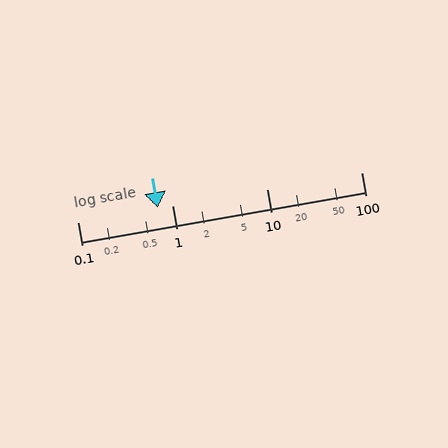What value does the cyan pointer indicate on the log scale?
The pointer indicates approximately 0.7.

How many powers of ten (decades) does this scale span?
The scale spans 3 decades, from 0.1 to 100.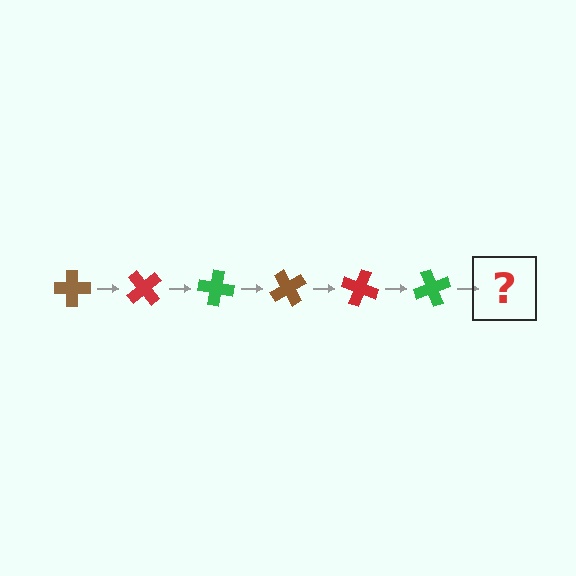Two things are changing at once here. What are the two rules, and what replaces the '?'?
The two rules are that it rotates 50 degrees each step and the color cycles through brown, red, and green. The '?' should be a brown cross, rotated 300 degrees from the start.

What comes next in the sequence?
The next element should be a brown cross, rotated 300 degrees from the start.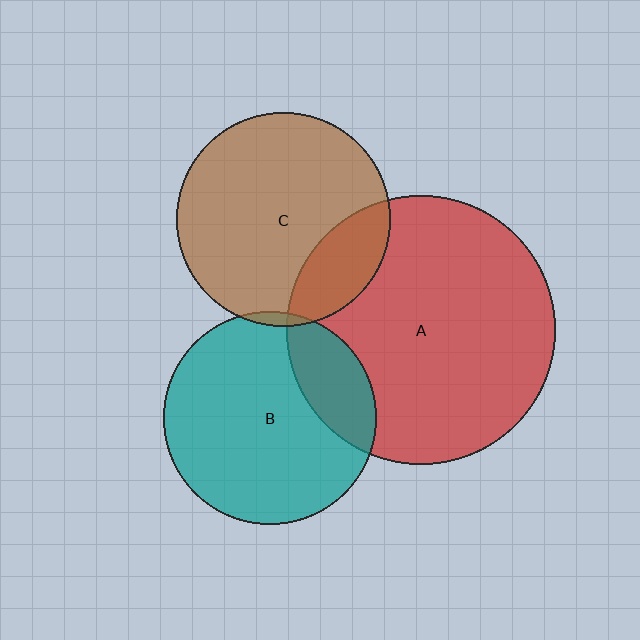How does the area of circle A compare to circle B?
Approximately 1.6 times.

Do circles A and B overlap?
Yes.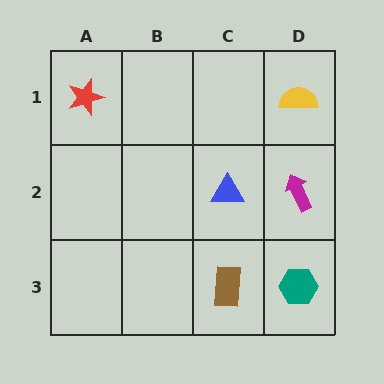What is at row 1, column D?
A yellow semicircle.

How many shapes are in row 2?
2 shapes.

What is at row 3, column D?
A teal hexagon.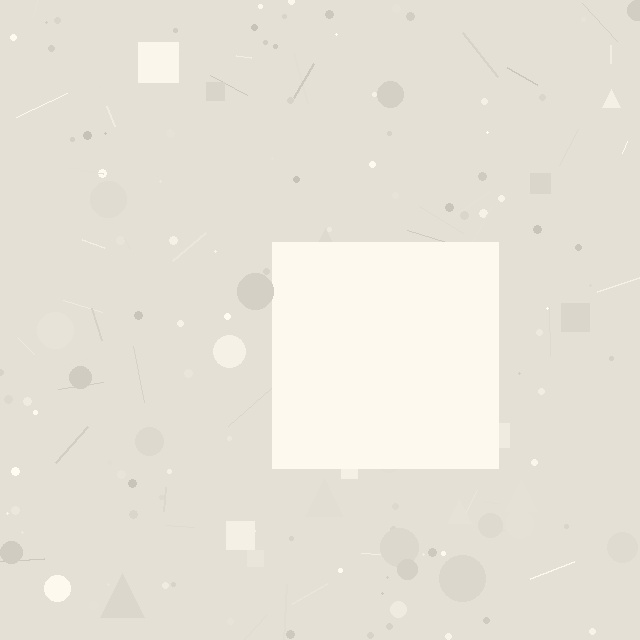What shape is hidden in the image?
A square is hidden in the image.